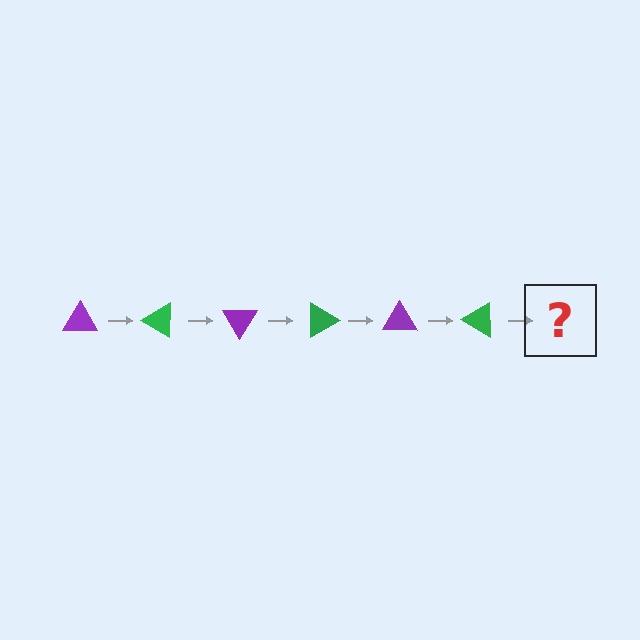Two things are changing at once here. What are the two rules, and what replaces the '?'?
The two rules are that it rotates 30 degrees each step and the color cycles through purple and green. The '?' should be a purple triangle, rotated 180 degrees from the start.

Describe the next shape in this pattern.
It should be a purple triangle, rotated 180 degrees from the start.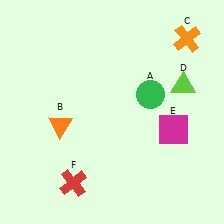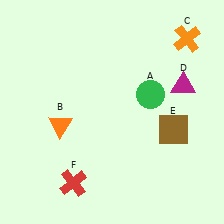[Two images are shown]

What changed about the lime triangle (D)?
In Image 1, D is lime. In Image 2, it changed to magenta.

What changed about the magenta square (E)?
In Image 1, E is magenta. In Image 2, it changed to brown.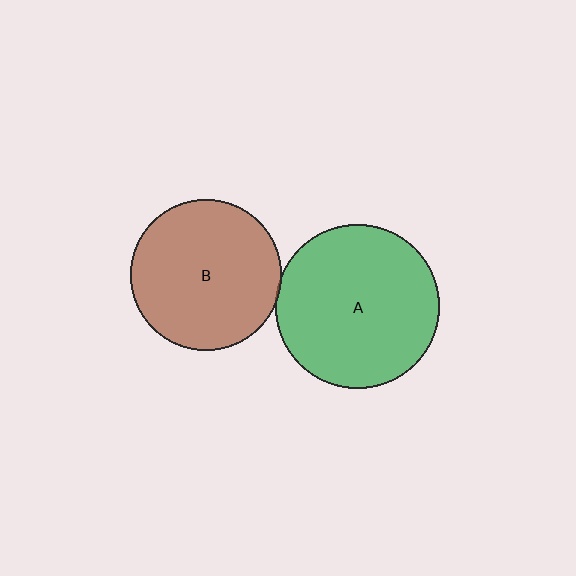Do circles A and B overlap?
Yes.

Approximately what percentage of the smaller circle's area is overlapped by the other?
Approximately 5%.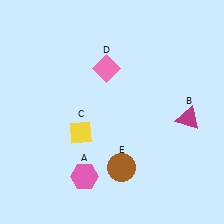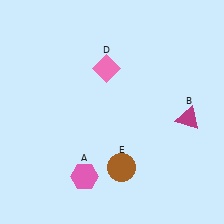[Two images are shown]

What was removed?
The yellow diamond (C) was removed in Image 2.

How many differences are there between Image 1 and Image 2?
There is 1 difference between the two images.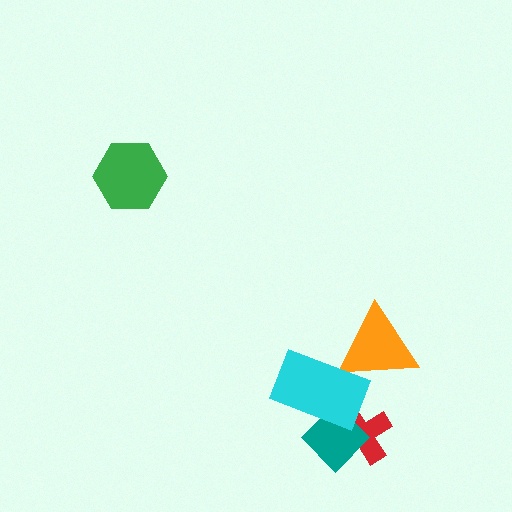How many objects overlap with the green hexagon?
0 objects overlap with the green hexagon.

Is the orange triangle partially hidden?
Yes, it is partially covered by another shape.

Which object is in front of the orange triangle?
The cyan rectangle is in front of the orange triangle.